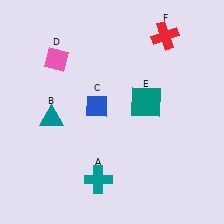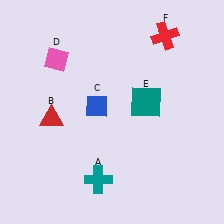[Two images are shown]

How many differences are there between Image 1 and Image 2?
There is 1 difference between the two images.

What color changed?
The triangle (B) changed from teal in Image 1 to red in Image 2.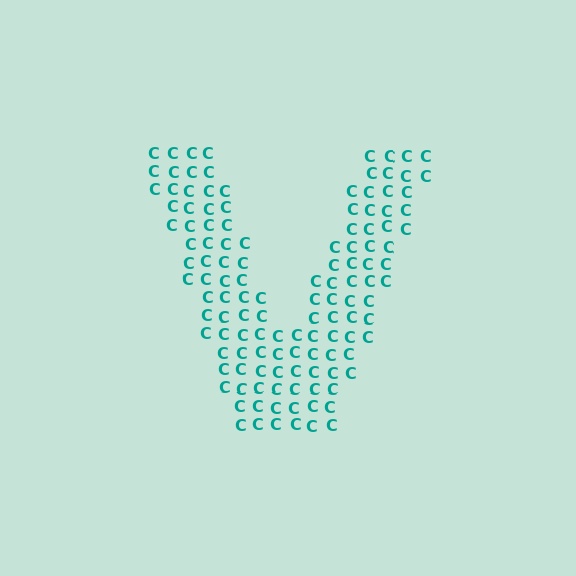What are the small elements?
The small elements are letter C's.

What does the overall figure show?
The overall figure shows the letter V.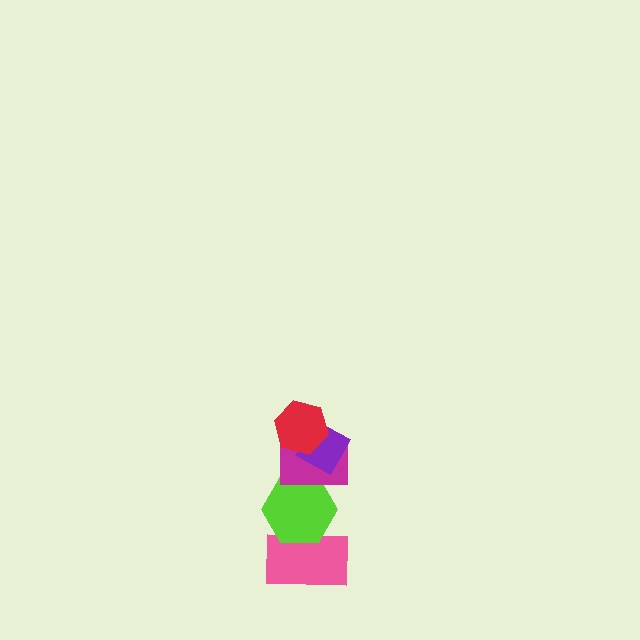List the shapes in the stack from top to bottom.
From top to bottom: the red hexagon, the purple diamond, the magenta rectangle, the lime hexagon, the pink rectangle.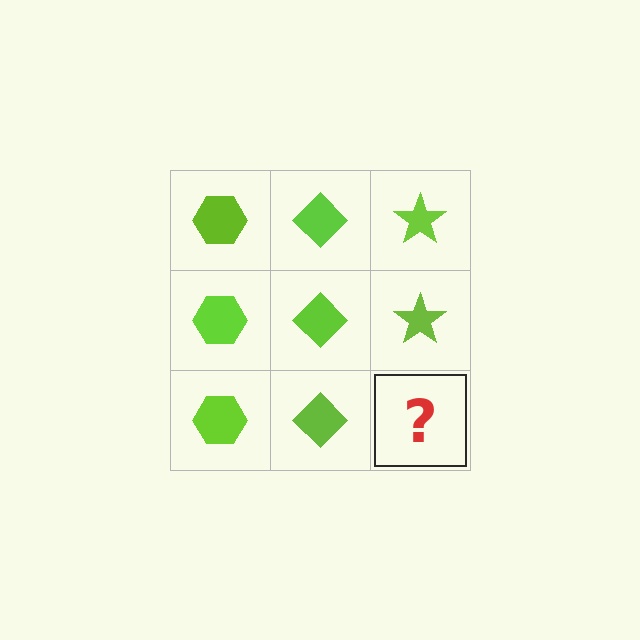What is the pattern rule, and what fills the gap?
The rule is that each column has a consistent shape. The gap should be filled with a lime star.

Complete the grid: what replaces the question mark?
The question mark should be replaced with a lime star.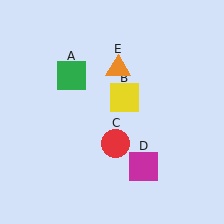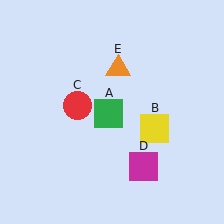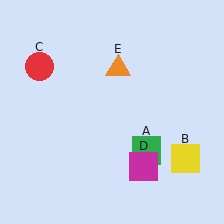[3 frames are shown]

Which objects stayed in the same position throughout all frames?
Magenta square (object D) and orange triangle (object E) remained stationary.